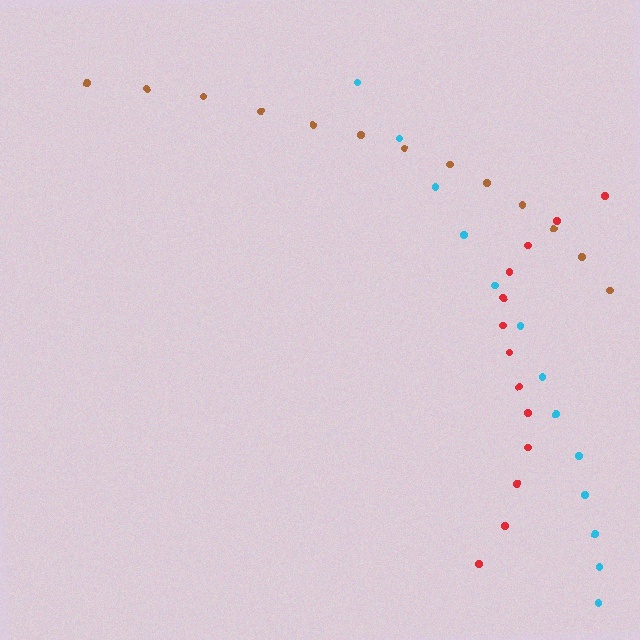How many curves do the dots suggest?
There are 3 distinct paths.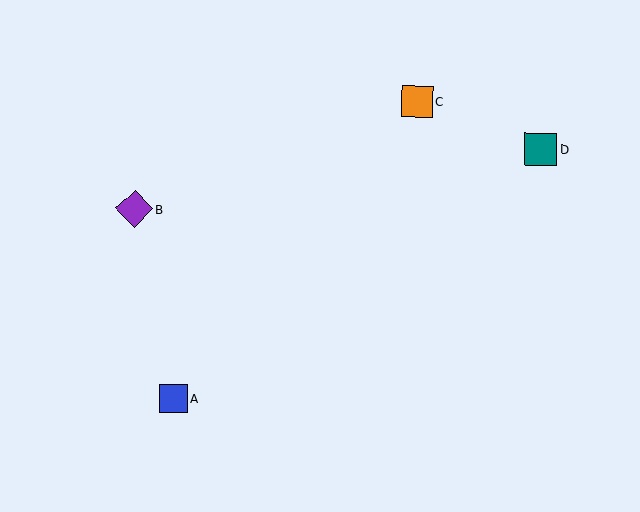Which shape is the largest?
The purple diamond (labeled B) is the largest.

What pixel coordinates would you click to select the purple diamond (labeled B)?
Click at (134, 209) to select the purple diamond B.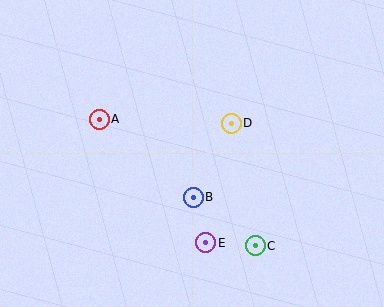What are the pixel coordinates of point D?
Point D is at (231, 123).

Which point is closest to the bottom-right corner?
Point C is closest to the bottom-right corner.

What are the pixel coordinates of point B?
Point B is at (193, 197).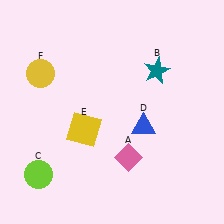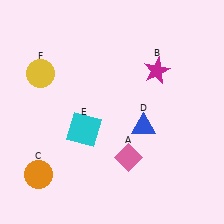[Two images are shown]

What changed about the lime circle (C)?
In Image 1, C is lime. In Image 2, it changed to orange.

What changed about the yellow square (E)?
In Image 1, E is yellow. In Image 2, it changed to cyan.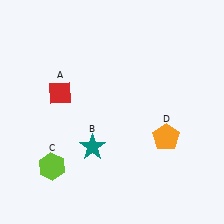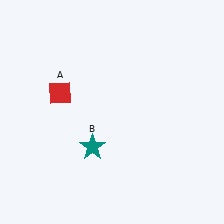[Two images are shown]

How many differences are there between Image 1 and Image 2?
There are 2 differences between the two images.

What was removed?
The lime hexagon (C), the orange pentagon (D) were removed in Image 2.